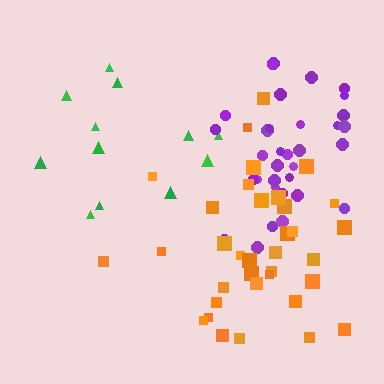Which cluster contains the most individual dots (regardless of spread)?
Orange (35).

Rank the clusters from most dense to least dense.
purple, orange, green.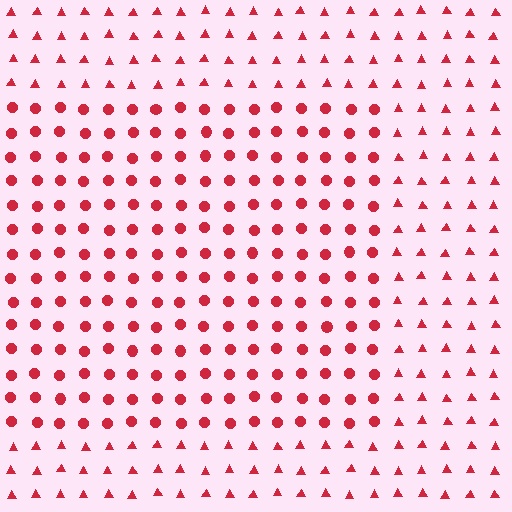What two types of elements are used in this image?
The image uses circles inside the rectangle region and triangles outside it.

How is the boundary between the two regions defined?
The boundary is defined by a change in element shape: circles inside vs. triangles outside. All elements share the same color and spacing.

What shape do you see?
I see a rectangle.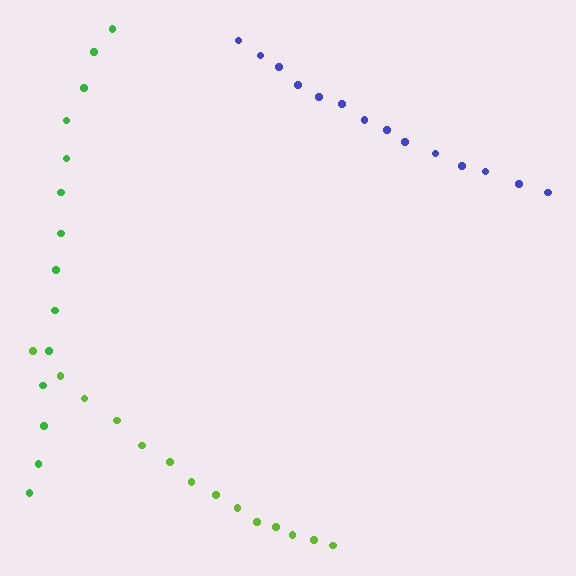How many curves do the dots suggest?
There are 3 distinct paths.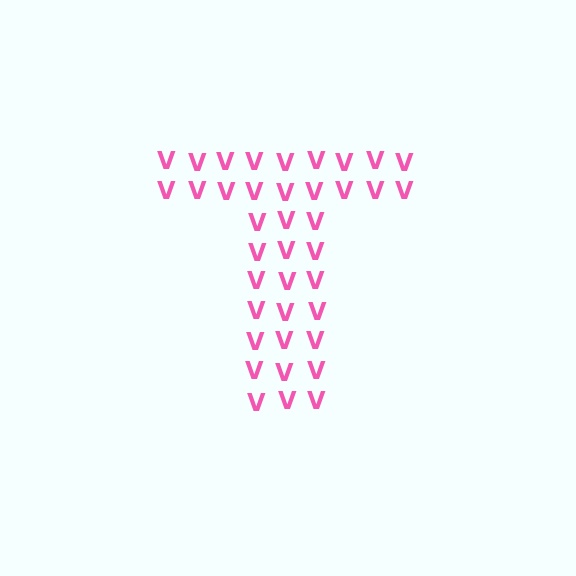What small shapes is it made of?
It is made of small letter V's.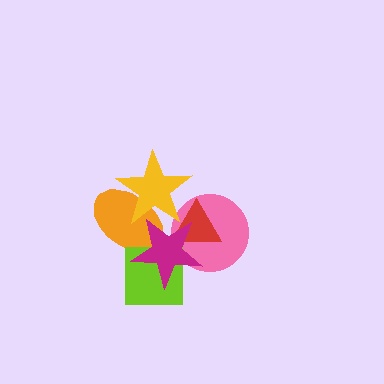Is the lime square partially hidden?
Yes, it is partially covered by another shape.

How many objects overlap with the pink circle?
3 objects overlap with the pink circle.